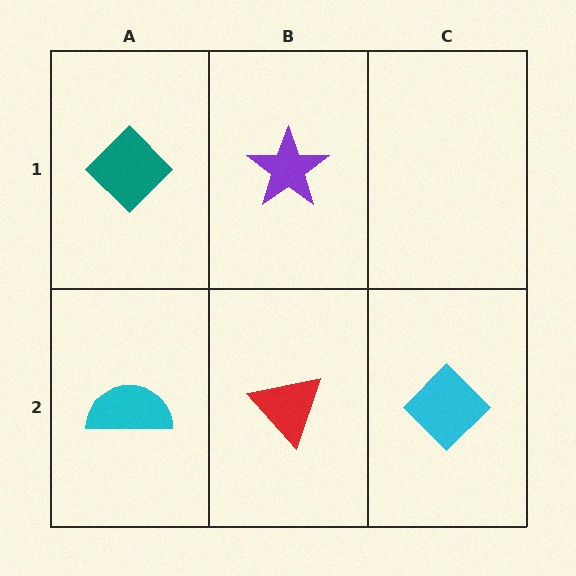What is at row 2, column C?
A cyan diamond.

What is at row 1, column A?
A teal diamond.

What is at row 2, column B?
A red triangle.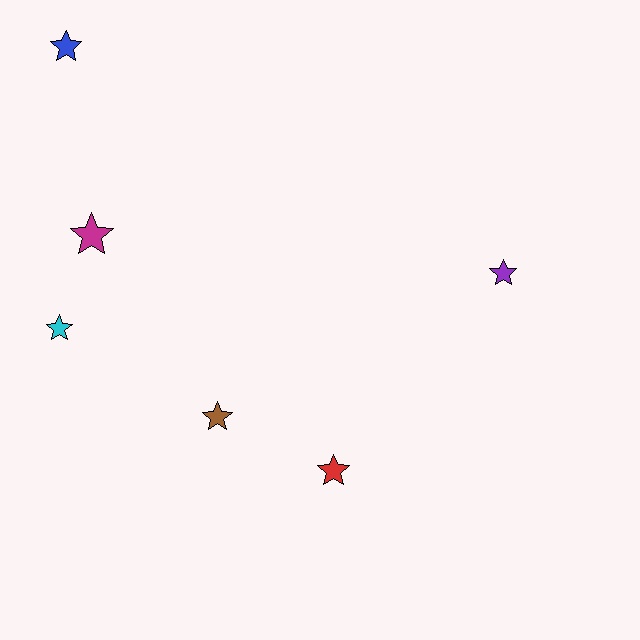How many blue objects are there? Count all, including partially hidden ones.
There is 1 blue object.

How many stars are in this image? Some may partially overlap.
There are 6 stars.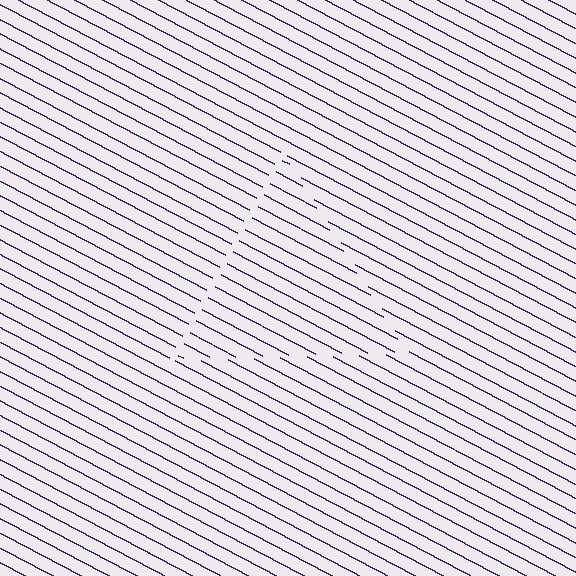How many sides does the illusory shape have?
3 sides — the line-ends trace a triangle.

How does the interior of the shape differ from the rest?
The interior of the shape contains the same grating, shifted by half a period — the contour is defined by the phase discontinuity where line-ends from the inner and outer gratings abut.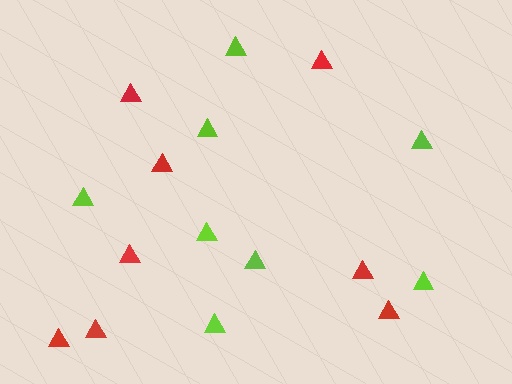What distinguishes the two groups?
There are 2 groups: one group of red triangles (8) and one group of lime triangles (8).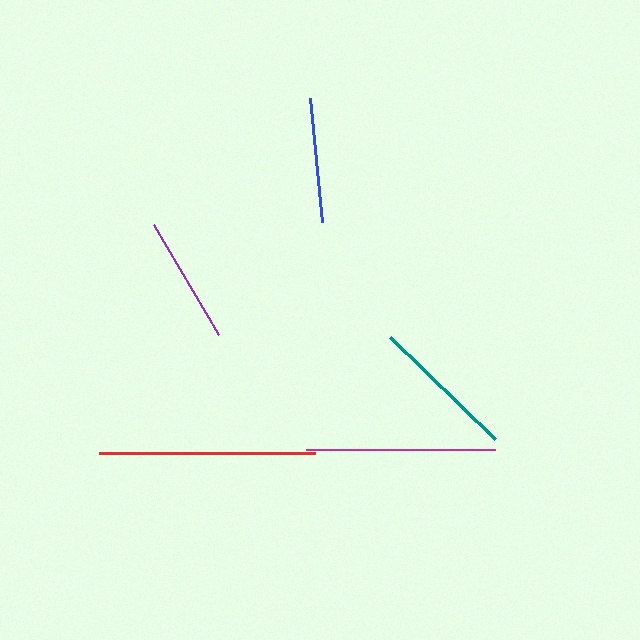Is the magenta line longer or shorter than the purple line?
The magenta line is longer than the purple line.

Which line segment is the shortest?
The blue line is the shortest at approximately 125 pixels.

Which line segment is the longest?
The red line is the longest at approximately 217 pixels.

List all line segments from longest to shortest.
From longest to shortest: red, magenta, teal, purple, blue.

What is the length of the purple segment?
The purple segment is approximately 128 pixels long.